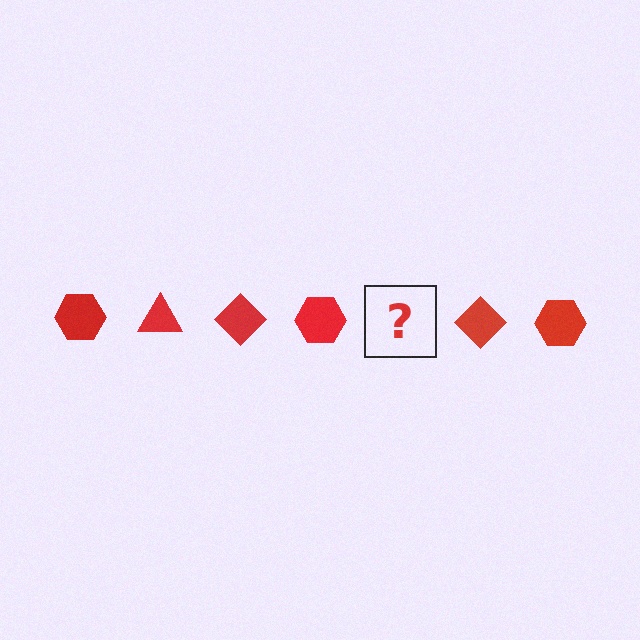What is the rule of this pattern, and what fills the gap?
The rule is that the pattern cycles through hexagon, triangle, diamond shapes in red. The gap should be filled with a red triangle.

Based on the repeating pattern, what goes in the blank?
The blank should be a red triangle.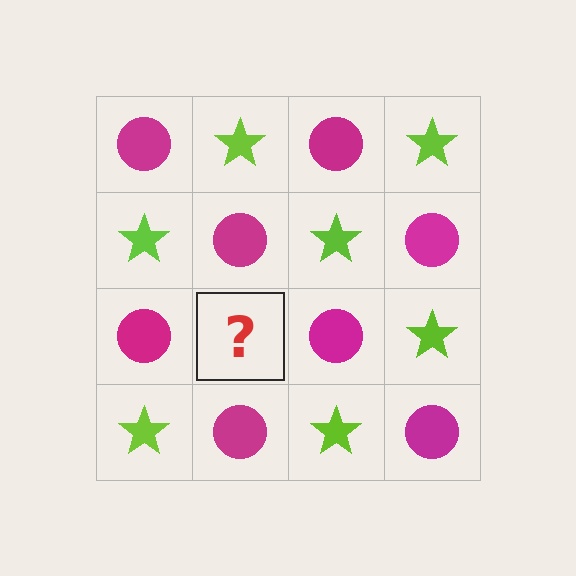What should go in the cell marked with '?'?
The missing cell should contain a lime star.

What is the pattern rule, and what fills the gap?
The rule is that it alternates magenta circle and lime star in a checkerboard pattern. The gap should be filled with a lime star.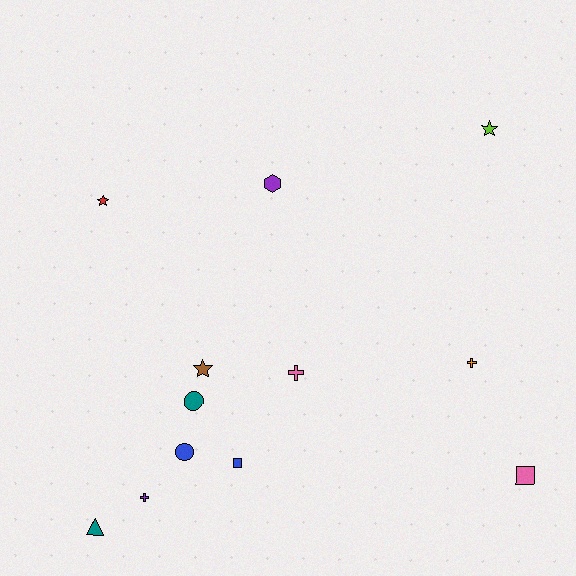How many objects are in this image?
There are 12 objects.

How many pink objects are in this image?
There are 2 pink objects.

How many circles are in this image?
There are 2 circles.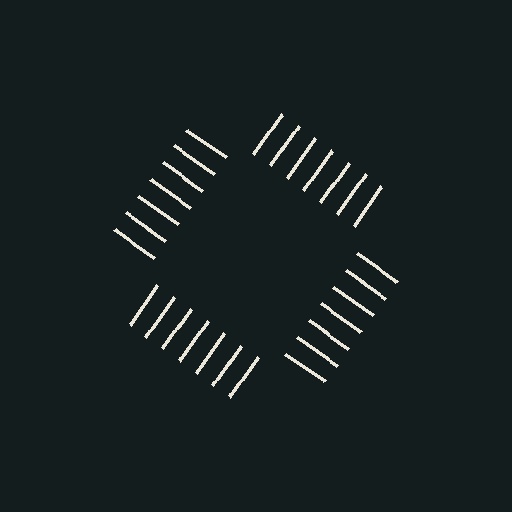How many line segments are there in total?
28 — 7 along each of the 4 edges.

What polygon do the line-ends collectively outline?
An illusory square — the line segments terminate on its edges but no continuous stroke is drawn.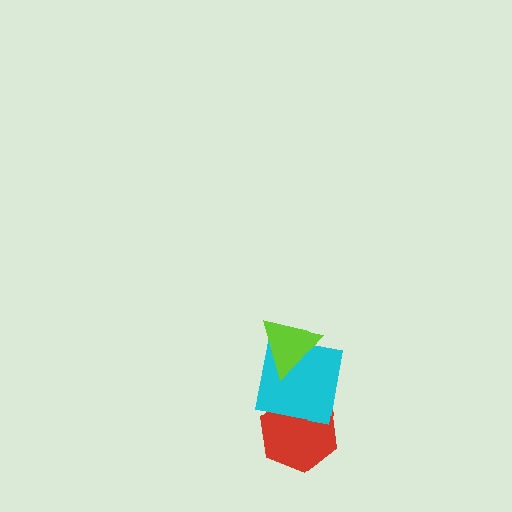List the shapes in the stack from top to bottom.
From top to bottom: the lime triangle, the cyan square, the red hexagon.